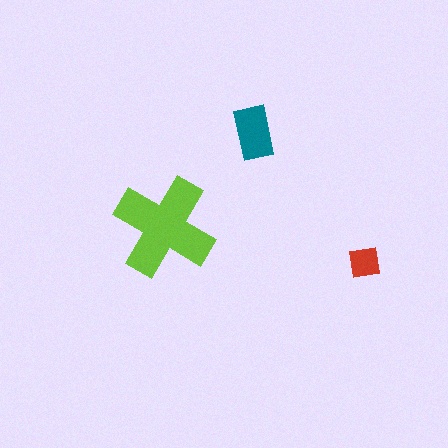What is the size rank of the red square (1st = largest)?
3rd.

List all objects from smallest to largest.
The red square, the teal rectangle, the lime cross.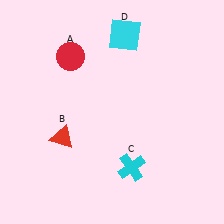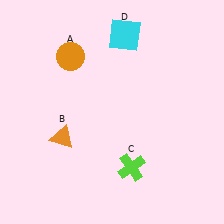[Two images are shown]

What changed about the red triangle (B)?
In Image 1, B is red. In Image 2, it changed to orange.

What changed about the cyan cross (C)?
In Image 1, C is cyan. In Image 2, it changed to lime.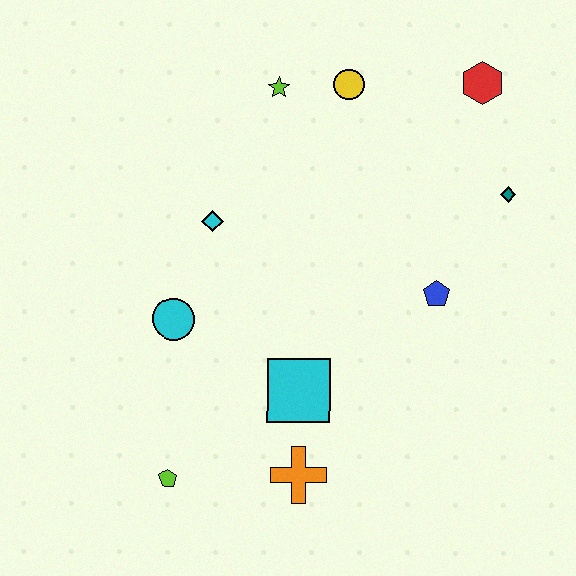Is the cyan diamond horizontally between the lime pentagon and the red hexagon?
Yes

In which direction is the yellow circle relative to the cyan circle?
The yellow circle is above the cyan circle.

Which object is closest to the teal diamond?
The red hexagon is closest to the teal diamond.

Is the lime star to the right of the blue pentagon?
No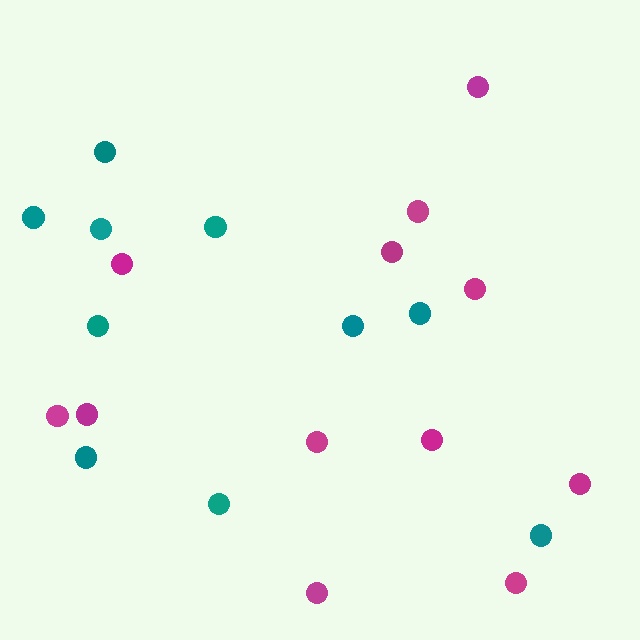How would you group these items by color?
There are 2 groups: one group of magenta circles (12) and one group of teal circles (10).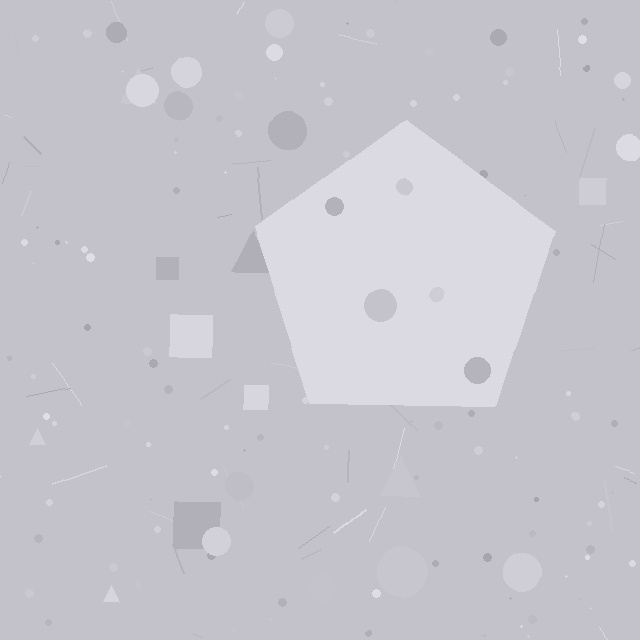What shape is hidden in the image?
A pentagon is hidden in the image.